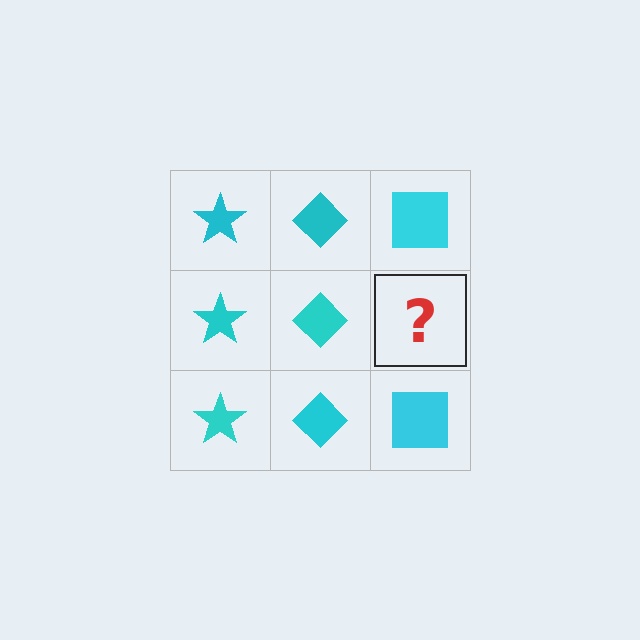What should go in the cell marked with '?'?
The missing cell should contain a cyan square.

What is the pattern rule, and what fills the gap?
The rule is that each column has a consistent shape. The gap should be filled with a cyan square.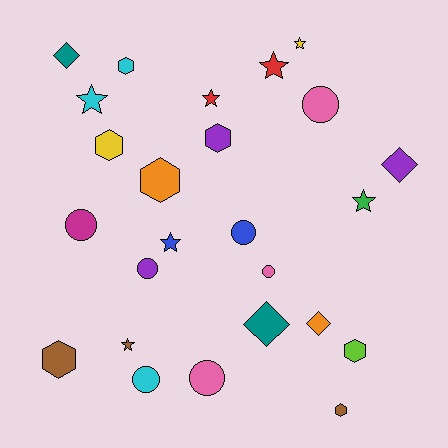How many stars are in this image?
There are 7 stars.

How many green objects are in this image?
There is 1 green object.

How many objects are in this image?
There are 25 objects.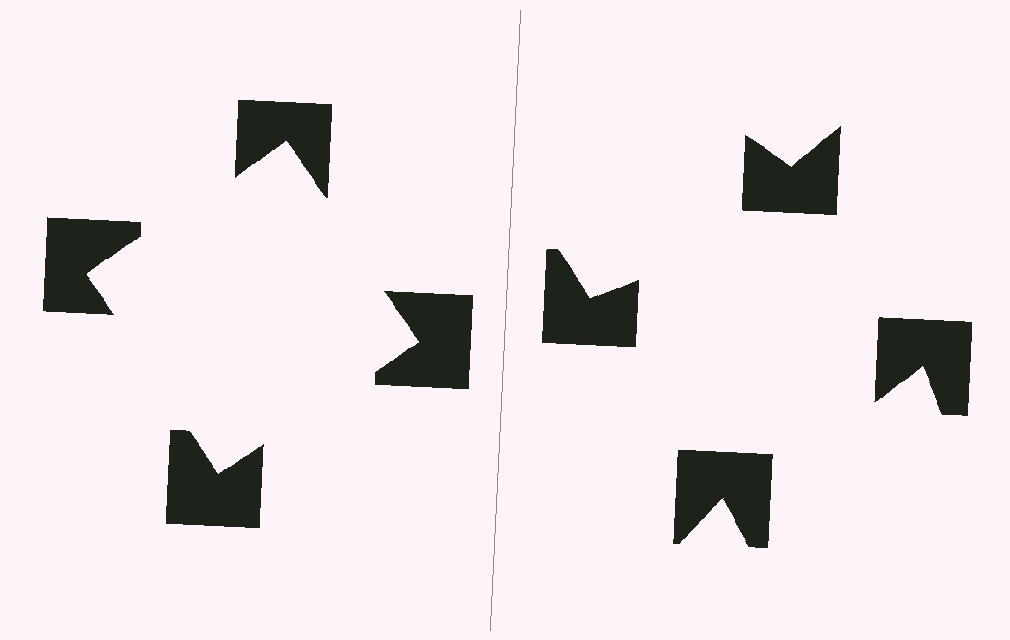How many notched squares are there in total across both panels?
8 — 4 on each side.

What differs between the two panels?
The notched squares are positioned identically on both sides; only the wedge orientations differ. On the left they align to a square; on the right they are misaligned.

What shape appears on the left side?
An illusory square.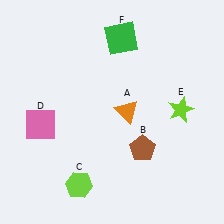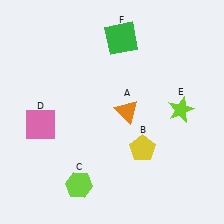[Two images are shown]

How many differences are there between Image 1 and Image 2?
There is 1 difference between the two images.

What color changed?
The pentagon (B) changed from brown in Image 1 to yellow in Image 2.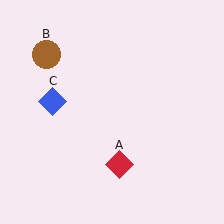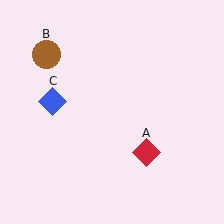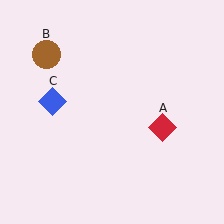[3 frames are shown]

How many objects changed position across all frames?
1 object changed position: red diamond (object A).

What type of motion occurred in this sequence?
The red diamond (object A) rotated counterclockwise around the center of the scene.